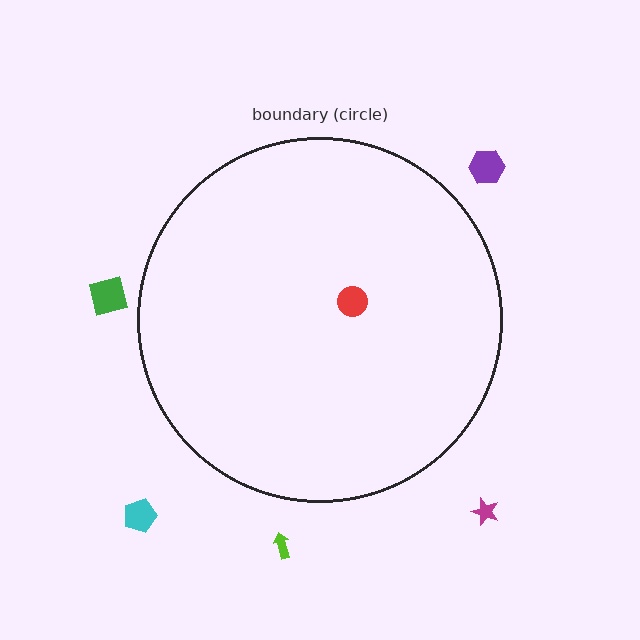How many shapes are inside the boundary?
1 inside, 5 outside.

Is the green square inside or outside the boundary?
Outside.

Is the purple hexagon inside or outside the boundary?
Outside.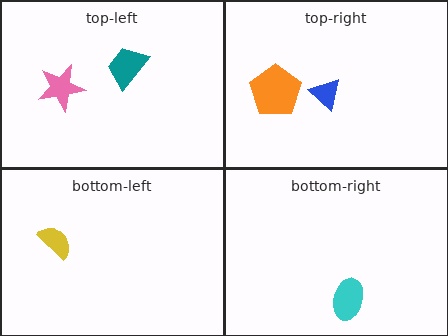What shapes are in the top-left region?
The teal trapezoid, the pink star.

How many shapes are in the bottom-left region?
1.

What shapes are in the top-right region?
The blue triangle, the orange pentagon.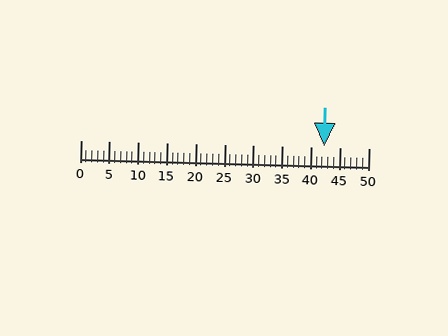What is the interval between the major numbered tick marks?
The major tick marks are spaced 5 units apart.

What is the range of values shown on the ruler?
The ruler shows values from 0 to 50.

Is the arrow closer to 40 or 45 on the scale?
The arrow is closer to 40.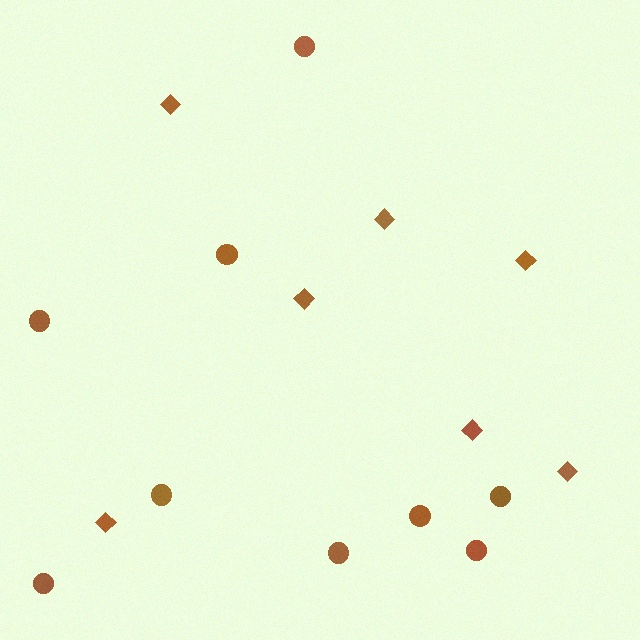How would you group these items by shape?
There are 2 groups: one group of diamonds (7) and one group of circles (9).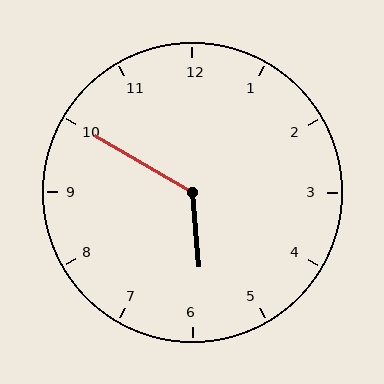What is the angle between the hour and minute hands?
Approximately 125 degrees.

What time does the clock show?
5:50.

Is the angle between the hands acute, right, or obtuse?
It is obtuse.